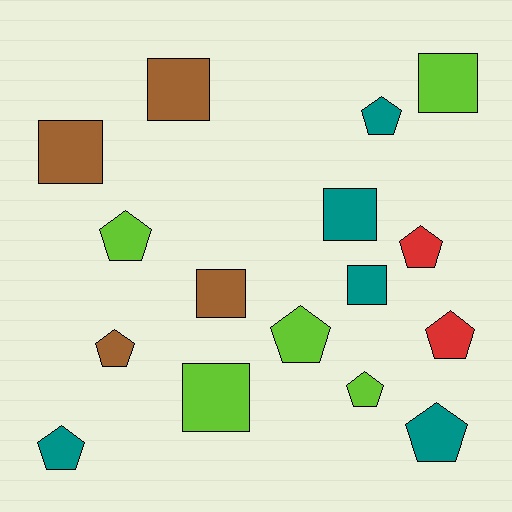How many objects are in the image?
There are 16 objects.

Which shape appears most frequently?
Pentagon, with 9 objects.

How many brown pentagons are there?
There is 1 brown pentagon.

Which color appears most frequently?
Teal, with 5 objects.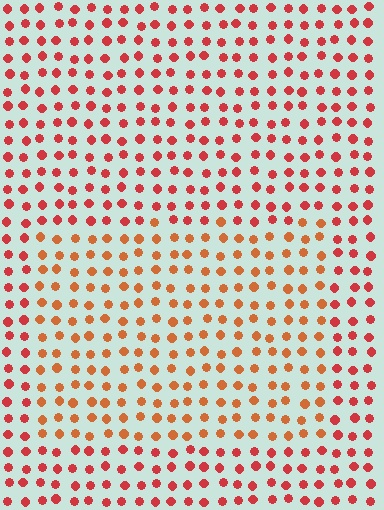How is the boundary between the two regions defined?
The boundary is defined purely by a slight shift in hue (about 24 degrees). Spacing, size, and orientation are identical on both sides.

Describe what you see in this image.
The image is filled with small red elements in a uniform arrangement. A rectangle-shaped region is visible where the elements are tinted to a slightly different hue, forming a subtle color boundary.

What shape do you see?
I see a rectangle.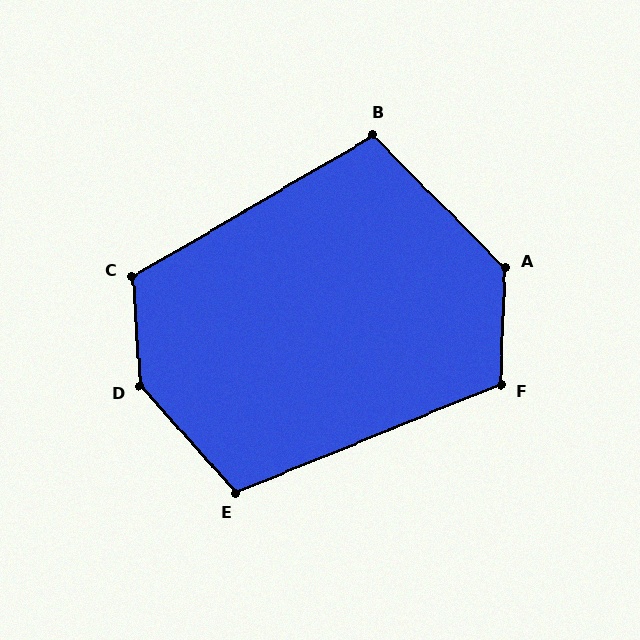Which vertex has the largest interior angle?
D, at approximately 141 degrees.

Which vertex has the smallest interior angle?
B, at approximately 104 degrees.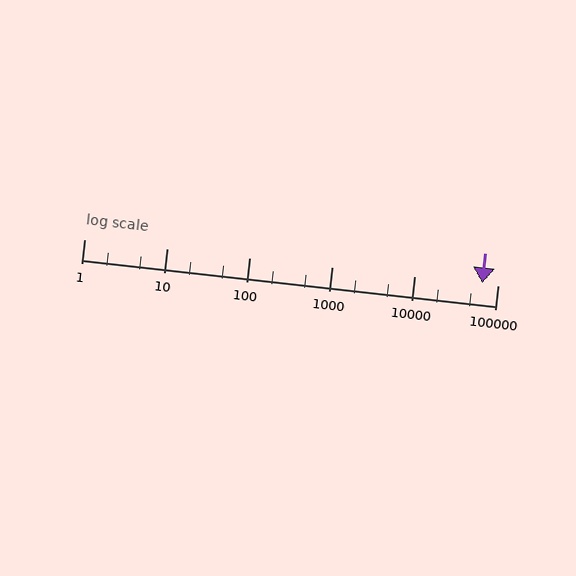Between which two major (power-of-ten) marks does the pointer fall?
The pointer is between 10000 and 100000.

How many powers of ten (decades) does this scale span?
The scale spans 5 decades, from 1 to 100000.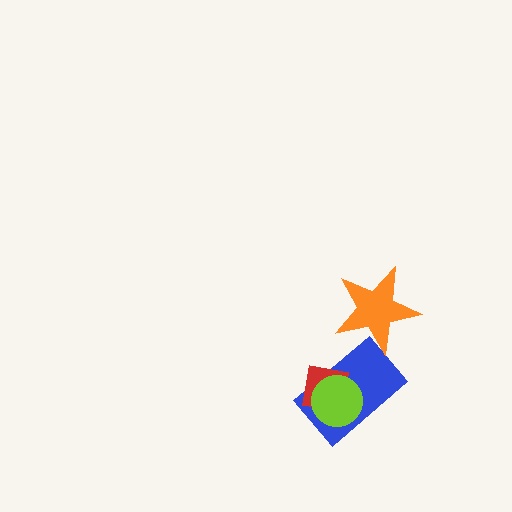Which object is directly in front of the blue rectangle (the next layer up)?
The red square is directly in front of the blue rectangle.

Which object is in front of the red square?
The lime circle is in front of the red square.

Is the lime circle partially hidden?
No, no other shape covers it.